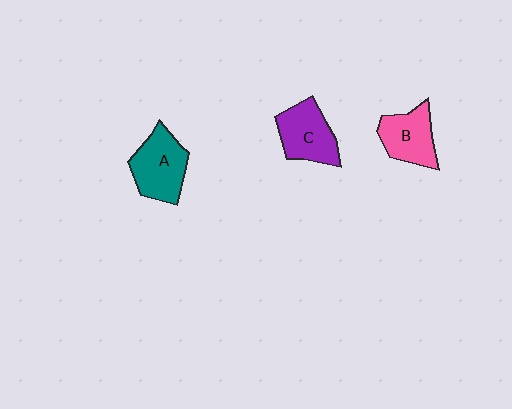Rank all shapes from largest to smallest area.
From largest to smallest: A (teal), C (purple), B (pink).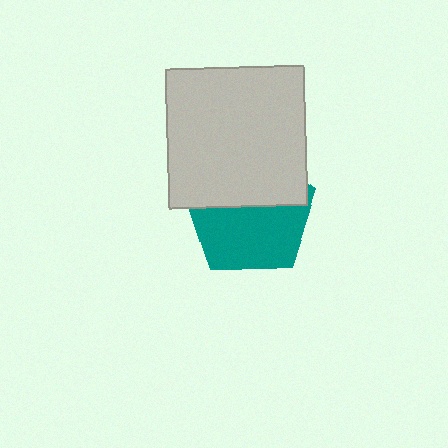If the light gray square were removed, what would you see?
You would see the complete teal pentagon.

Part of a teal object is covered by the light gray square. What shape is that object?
It is a pentagon.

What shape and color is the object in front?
The object in front is a light gray square.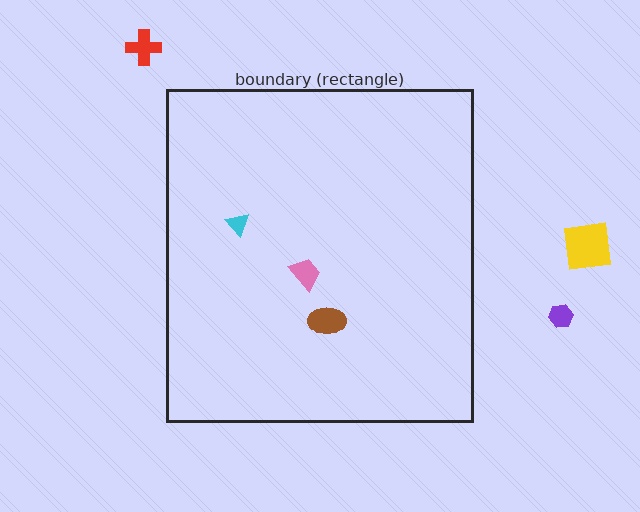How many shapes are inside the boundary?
3 inside, 3 outside.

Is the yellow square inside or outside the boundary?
Outside.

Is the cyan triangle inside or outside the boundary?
Inside.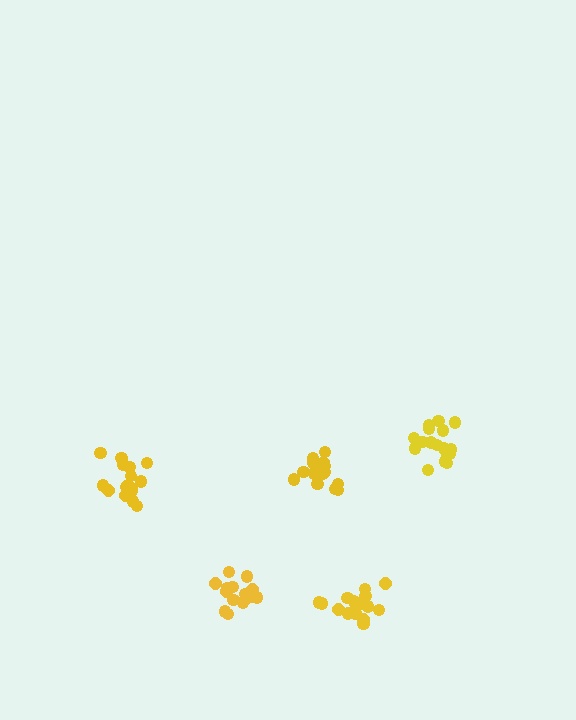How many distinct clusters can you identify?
There are 5 distinct clusters.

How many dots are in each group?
Group 1: 16 dots, Group 2: 16 dots, Group 3: 16 dots, Group 4: 19 dots, Group 5: 16 dots (83 total).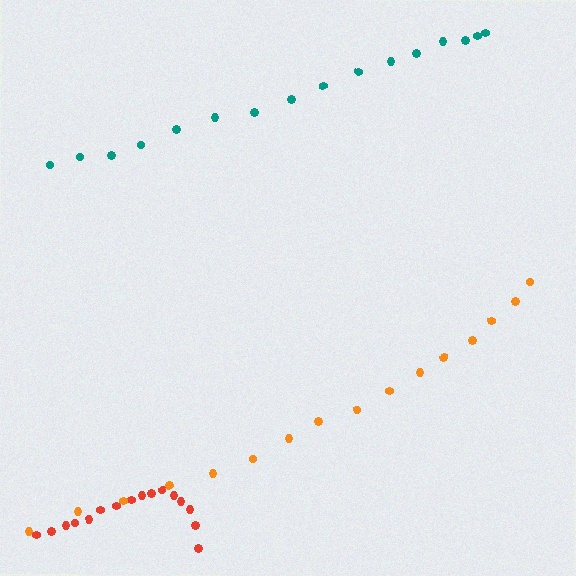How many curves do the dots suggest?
There are 3 distinct paths.